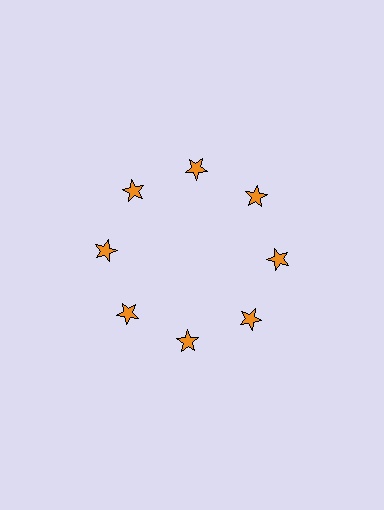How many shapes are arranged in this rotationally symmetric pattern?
There are 8 shapes, arranged in 8 groups of 1.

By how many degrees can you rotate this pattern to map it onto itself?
The pattern maps onto itself every 45 degrees of rotation.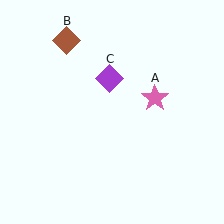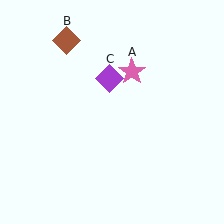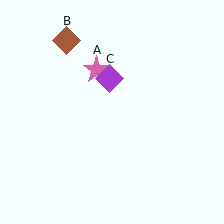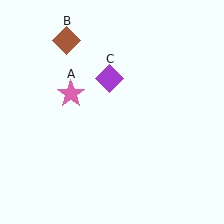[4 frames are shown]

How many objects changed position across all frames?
1 object changed position: pink star (object A).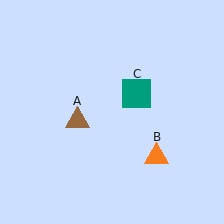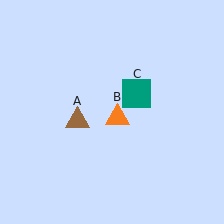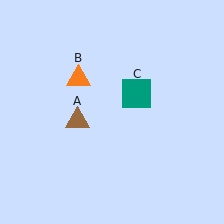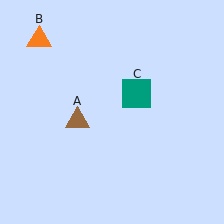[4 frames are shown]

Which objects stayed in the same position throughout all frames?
Brown triangle (object A) and teal square (object C) remained stationary.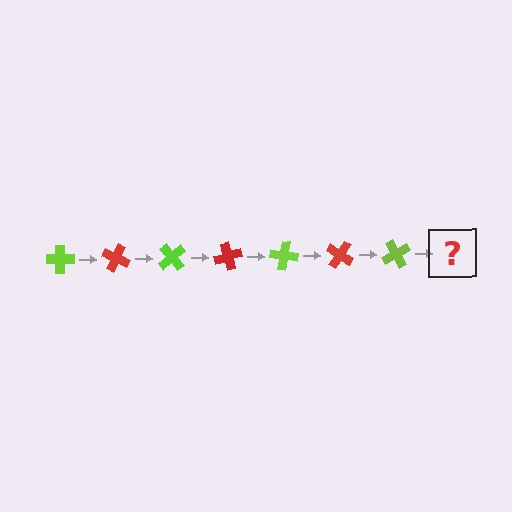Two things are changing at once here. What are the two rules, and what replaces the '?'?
The two rules are that it rotates 25 degrees each step and the color cycles through lime and red. The '?' should be a red cross, rotated 175 degrees from the start.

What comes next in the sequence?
The next element should be a red cross, rotated 175 degrees from the start.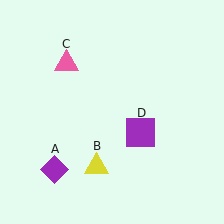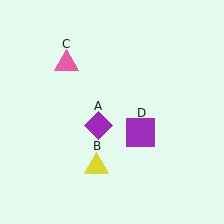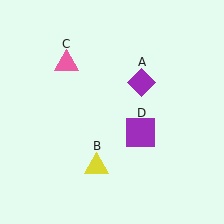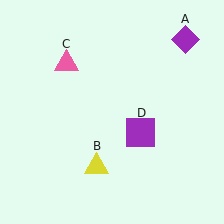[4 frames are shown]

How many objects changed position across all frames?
1 object changed position: purple diamond (object A).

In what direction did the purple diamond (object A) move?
The purple diamond (object A) moved up and to the right.